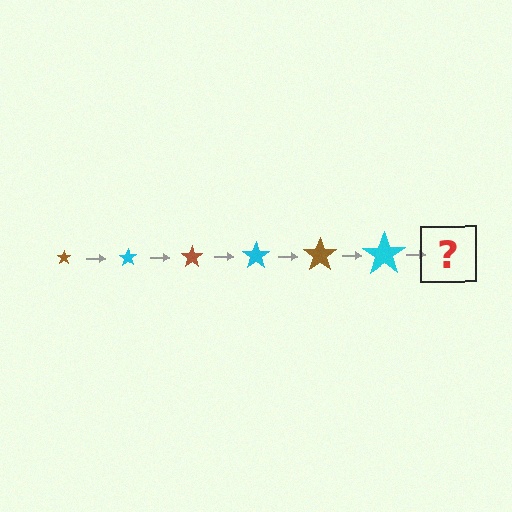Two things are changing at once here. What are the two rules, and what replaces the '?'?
The two rules are that the star grows larger each step and the color cycles through brown and cyan. The '?' should be a brown star, larger than the previous one.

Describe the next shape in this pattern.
It should be a brown star, larger than the previous one.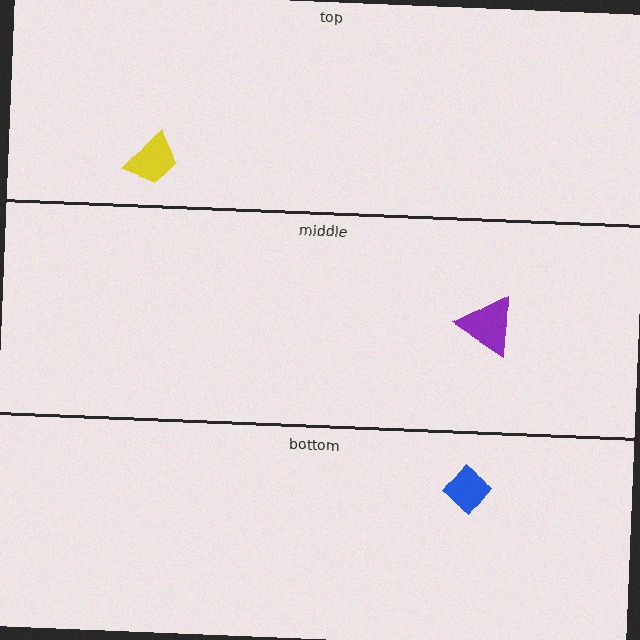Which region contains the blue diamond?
The bottom region.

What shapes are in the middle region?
The purple triangle.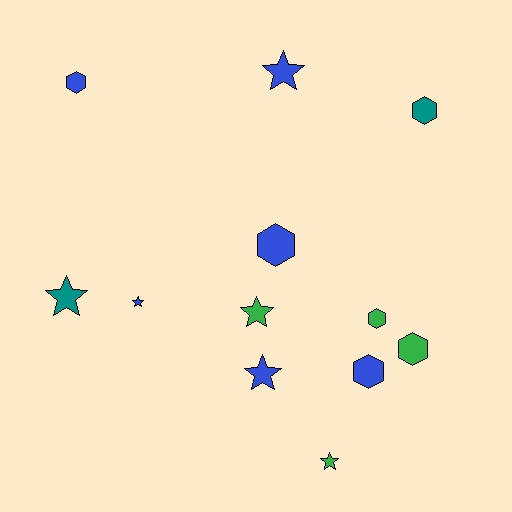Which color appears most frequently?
Blue, with 6 objects.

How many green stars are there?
There are 2 green stars.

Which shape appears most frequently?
Star, with 6 objects.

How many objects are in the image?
There are 12 objects.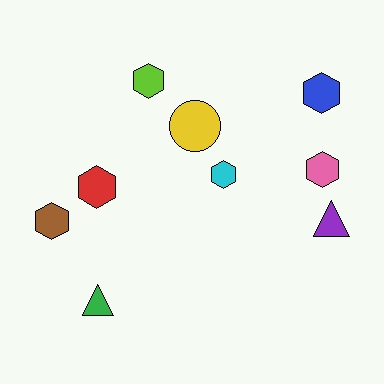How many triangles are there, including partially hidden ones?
There are 2 triangles.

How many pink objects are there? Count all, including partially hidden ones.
There is 1 pink object.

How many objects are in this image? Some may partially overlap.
There are 9 objects.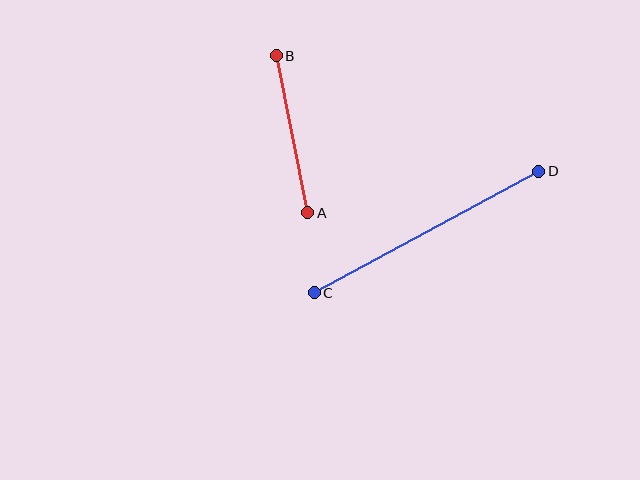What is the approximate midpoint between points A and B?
The midpoint is at approximately (292, 134) pixels.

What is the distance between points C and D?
The distance is approximately 256 pixels.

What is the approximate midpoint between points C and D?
The midpoint is at approximately (427, 232) pixels.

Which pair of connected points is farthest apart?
Points C and D are farthest apart.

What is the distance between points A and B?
The distance is approximately 160 pixels.